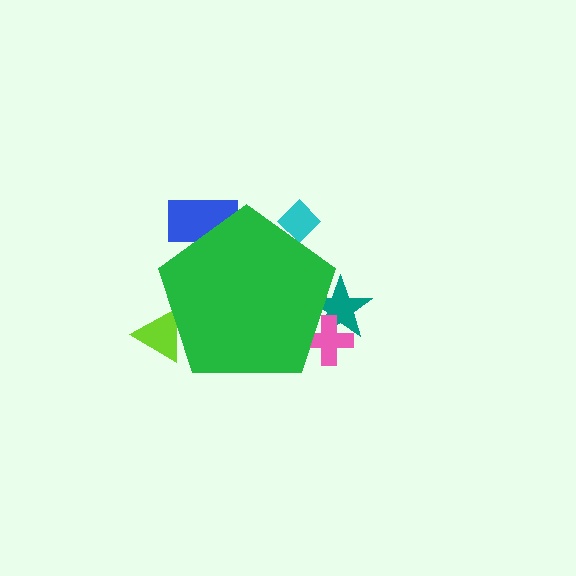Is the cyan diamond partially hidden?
Yes, the cyan diamond is partially hidden behind the green pentagon.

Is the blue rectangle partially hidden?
Yes, the blue rectangle is partially hidden behind the green pentagon.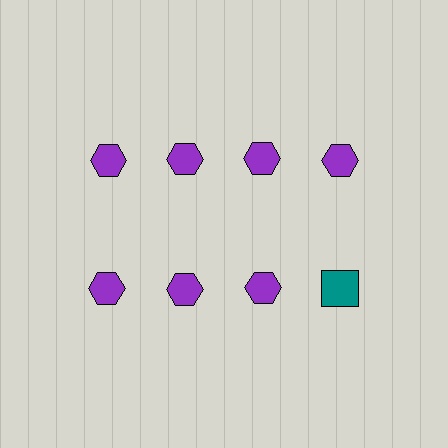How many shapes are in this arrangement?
There are 8 shapes arranged in a grid pattern.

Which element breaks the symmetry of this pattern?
The teal square in the second row, second from right column breaks the symmetry. All other shapes are purple hexagons.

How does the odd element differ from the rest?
It differs in both color (teal instead of purple) and shape (square instead of hexagon).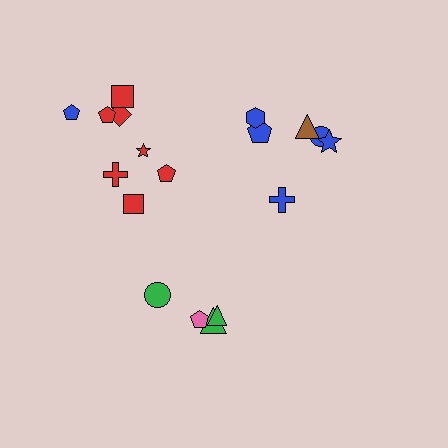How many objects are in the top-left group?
There are 8 objects.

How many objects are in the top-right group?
There are 6 objects.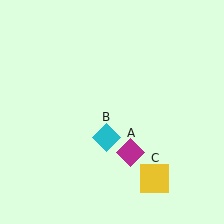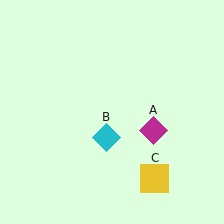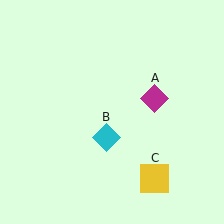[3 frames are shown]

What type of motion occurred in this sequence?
The magenta diamond (object A) rotated counterclockwise around the center of the scene.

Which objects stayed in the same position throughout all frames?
Cyan diamond (object B) and yellow square (object C) remained stationary.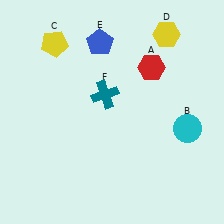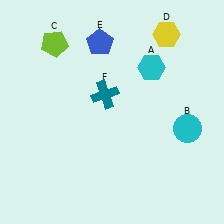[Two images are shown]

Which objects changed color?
A changed from red to cyan. C changed from yellow to lime.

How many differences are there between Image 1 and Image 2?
There are 2 differences between the two images.